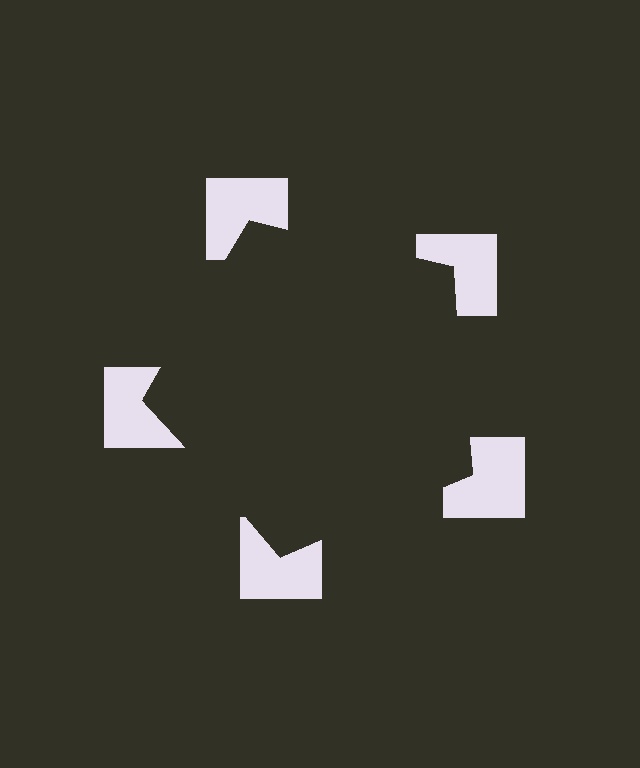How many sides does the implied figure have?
5 sides.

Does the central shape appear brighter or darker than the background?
It typically appears slightly darker than the background, even though no actual brightness change is drawn.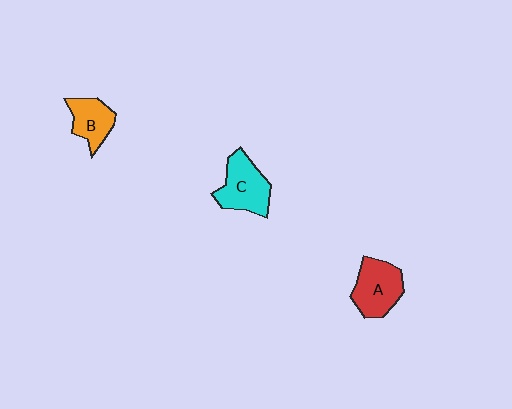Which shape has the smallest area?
Shape B (orange).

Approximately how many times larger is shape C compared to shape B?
Approximately 1.4 times.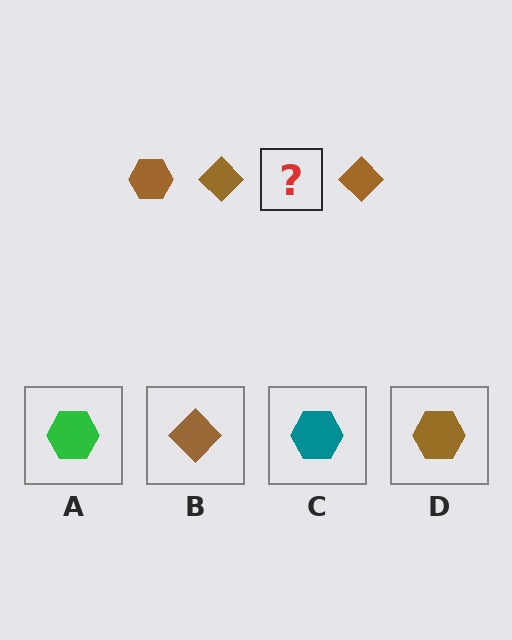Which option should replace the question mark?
Option D.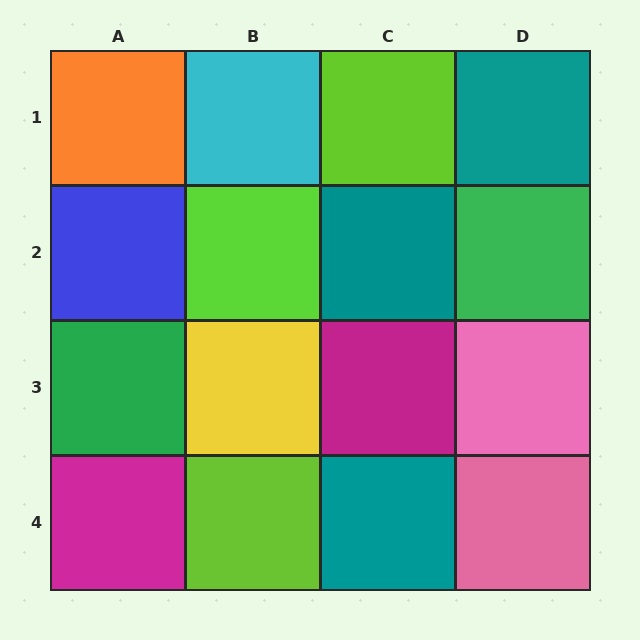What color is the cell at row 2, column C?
Teal.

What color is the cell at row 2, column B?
Lime.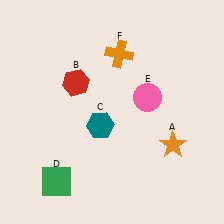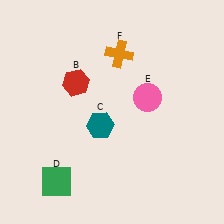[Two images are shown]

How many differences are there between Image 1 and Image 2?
There is 1 difference between the two images.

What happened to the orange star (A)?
The orange star (A) was removed in Image 2. It was in the bottom-right area of Image 1.